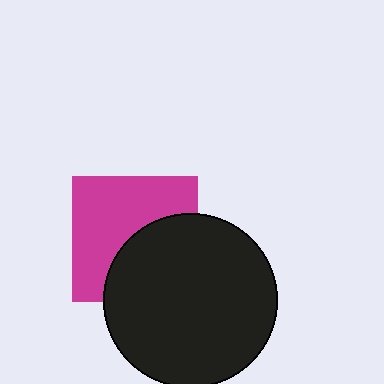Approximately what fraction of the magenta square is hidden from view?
Roughly 42% of the magenta square is hidden behind the black circle.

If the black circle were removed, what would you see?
You would see the complete magenta square.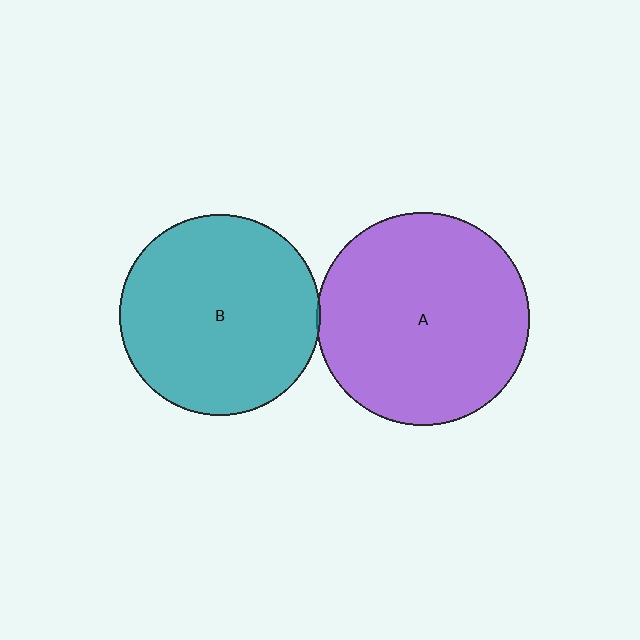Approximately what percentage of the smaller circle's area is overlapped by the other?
Approximately 5%.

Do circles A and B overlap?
Yes.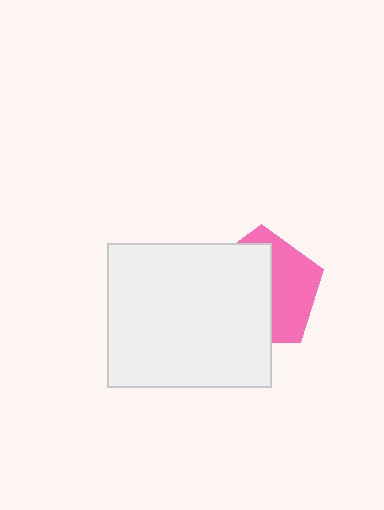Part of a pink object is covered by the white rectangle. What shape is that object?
It is a pentagon.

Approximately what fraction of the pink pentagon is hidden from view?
Roughly 57% of the pink pentagon is hidden behind the white rectangle.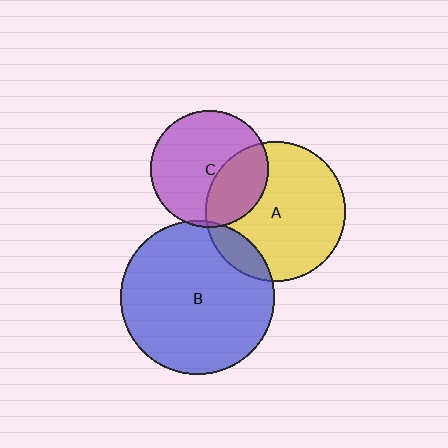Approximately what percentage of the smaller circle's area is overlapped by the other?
Approximately 10%.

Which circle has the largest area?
Circle B (blue).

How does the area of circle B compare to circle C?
Approximately 1.7 times.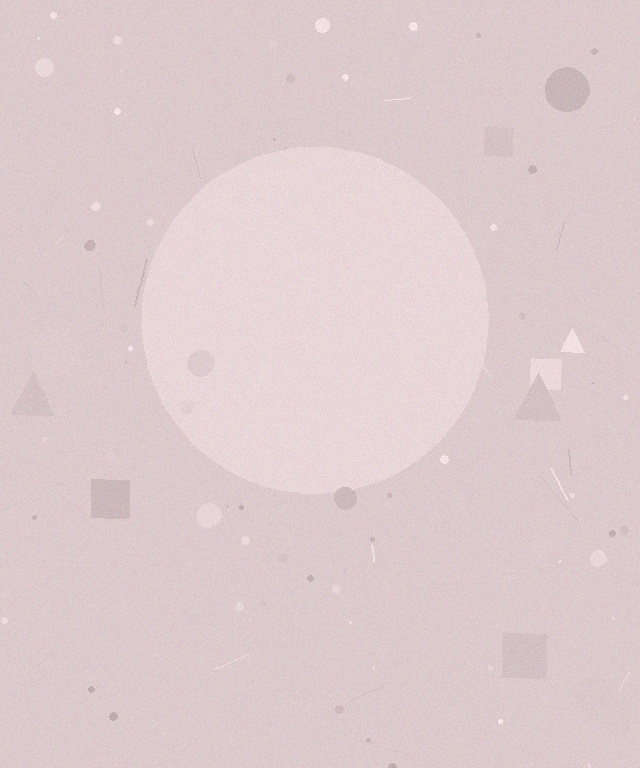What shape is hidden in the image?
A circle is hidden in the image.